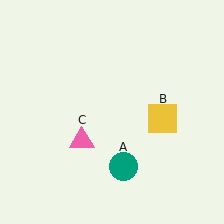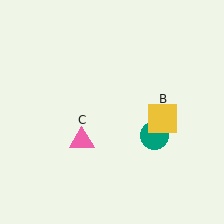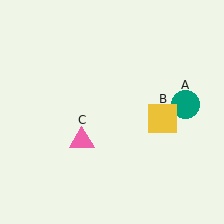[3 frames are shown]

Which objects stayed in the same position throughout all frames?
Yellow square (object B) and pink triangle (object C) remained stationary.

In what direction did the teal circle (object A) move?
The teal circle (object A) moved up and to the right.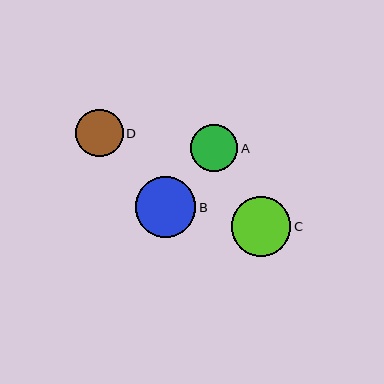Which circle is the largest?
Circle B is the largest with a size of approximately 60 pixels.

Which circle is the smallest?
Circle A is the smallest with a size of approximately 47 pixels.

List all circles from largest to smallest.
From largest to smallest: B, C, D, A.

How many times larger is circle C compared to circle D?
Circle C is approximately 1.3 times the size of circle D.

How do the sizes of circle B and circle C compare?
Circle B and circle C are approximately the same size.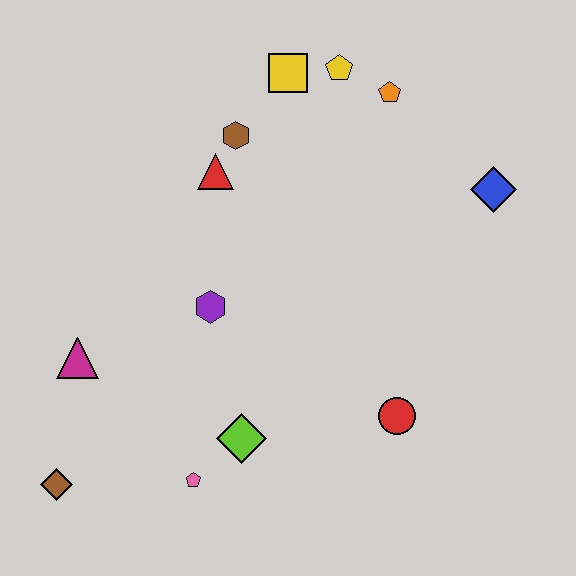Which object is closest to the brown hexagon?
The red triangle is closest to the brown hexagon.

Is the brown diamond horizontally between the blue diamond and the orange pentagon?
No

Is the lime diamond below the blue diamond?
Yes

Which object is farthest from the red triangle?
The brown diamond is farthest from the red triangle.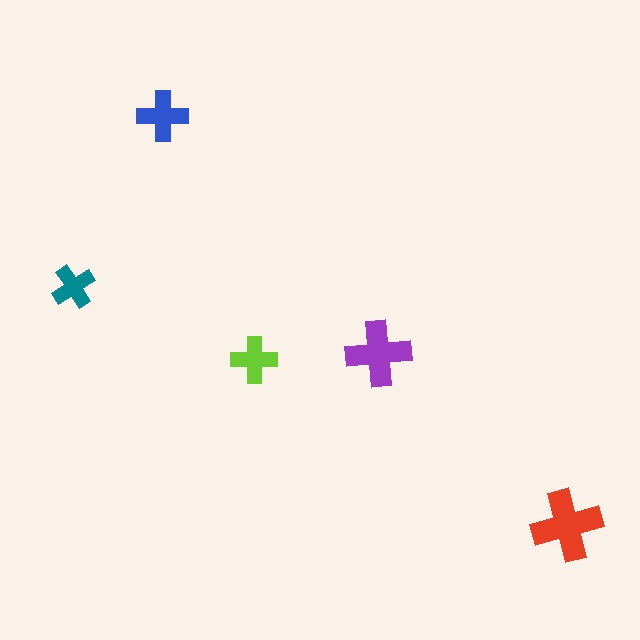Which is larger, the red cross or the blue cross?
The red one.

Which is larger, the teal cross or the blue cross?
The blue one.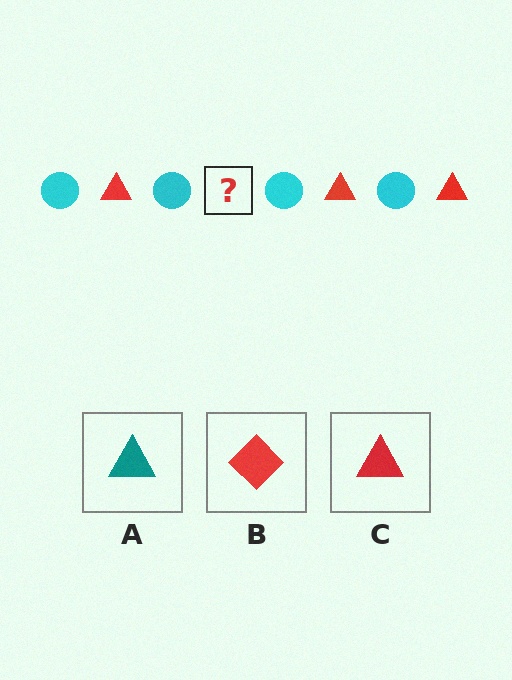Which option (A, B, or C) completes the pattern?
C.